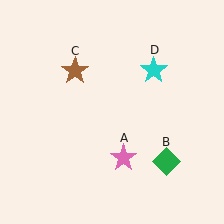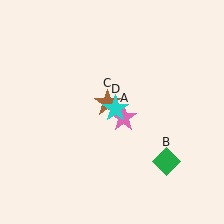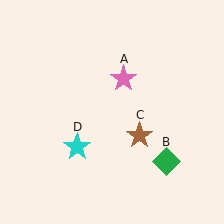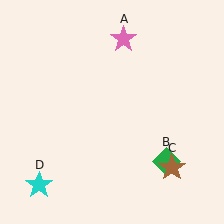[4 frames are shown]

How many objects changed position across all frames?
3 objects changed position: pink star (object A), brown star (object C), cyan star (object D).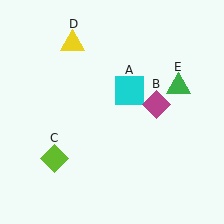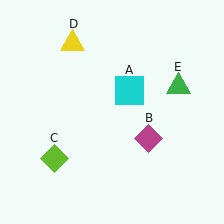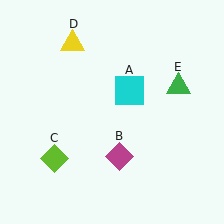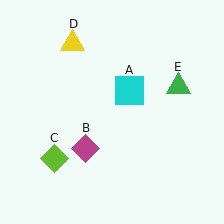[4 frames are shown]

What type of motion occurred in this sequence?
The magenta diamond (object B) rotated clockwise around the center of the scene.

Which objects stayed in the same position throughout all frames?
Cyan square (object A) and lime diamond (object C) and yellow triangle (object D) and green triangle (object E) remained stationary.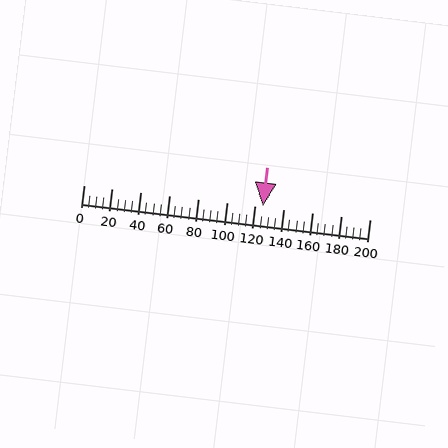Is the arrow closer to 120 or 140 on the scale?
The arrow is closer to 120.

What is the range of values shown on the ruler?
The ruler shows values from 0 to 200.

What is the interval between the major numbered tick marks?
The major tick marks are spaced 20 units apart.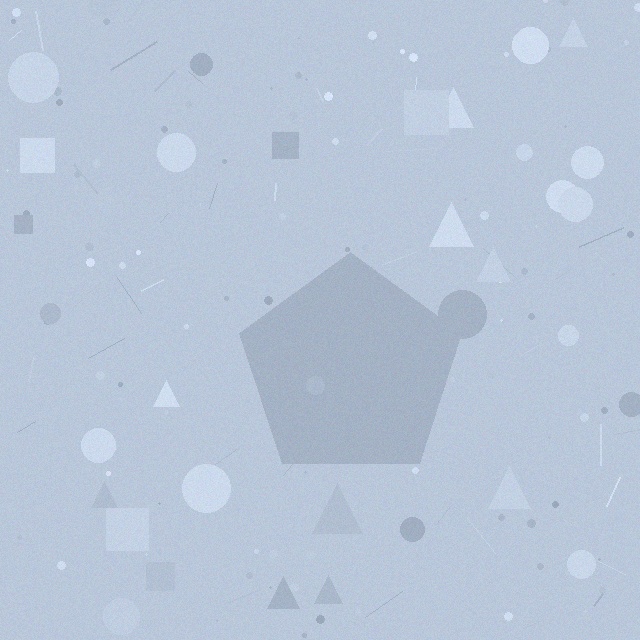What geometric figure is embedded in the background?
A pentagon is embedded in the background.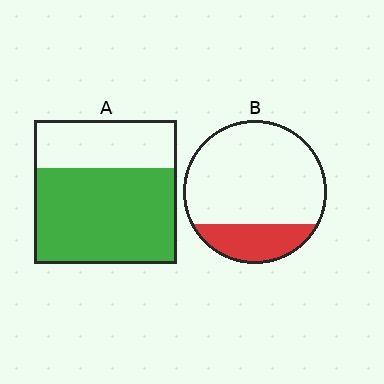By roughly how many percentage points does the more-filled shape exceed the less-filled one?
By roughly 45 percentage points (A over B).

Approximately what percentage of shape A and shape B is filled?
A is approximately 65% and B is approximately 25%.